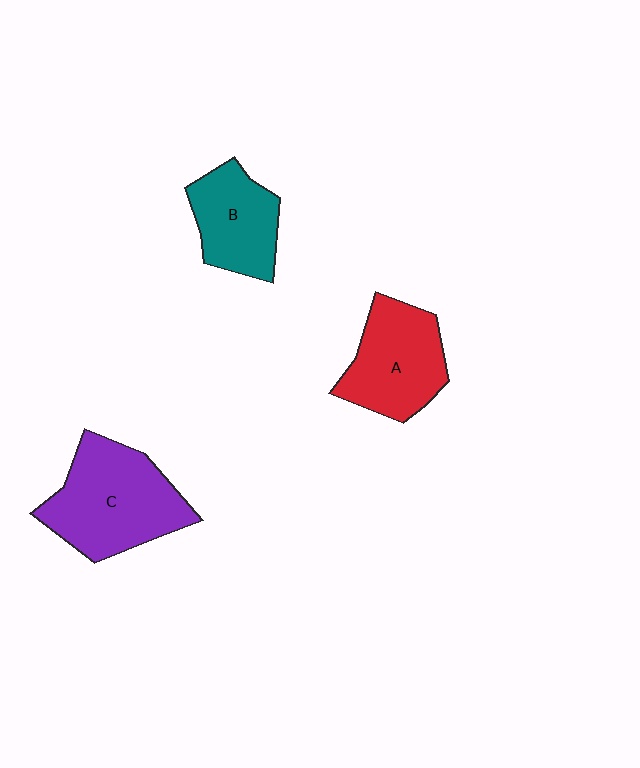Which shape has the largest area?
Shape C (purple).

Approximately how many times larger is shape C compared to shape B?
Approximately 1.5 times.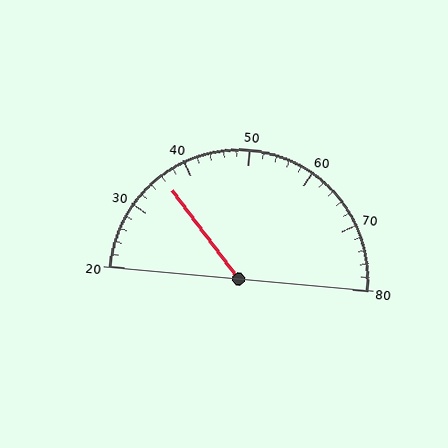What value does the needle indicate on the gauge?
The needle indicates approximately 36.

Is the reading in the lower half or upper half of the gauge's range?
The reading is in the lower half of the range (20 to 80).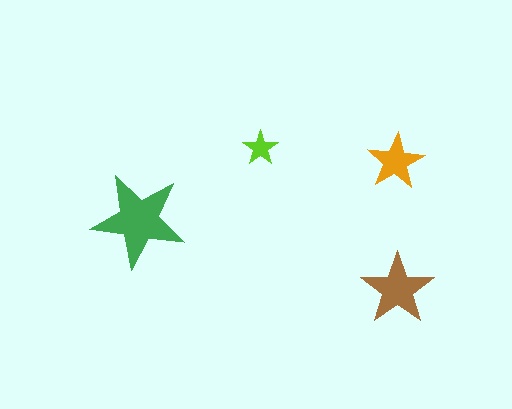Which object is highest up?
The lime star is topmost.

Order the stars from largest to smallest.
the green one, the brown one, the orange one, the lime one.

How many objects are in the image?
There are 4 objects in the image.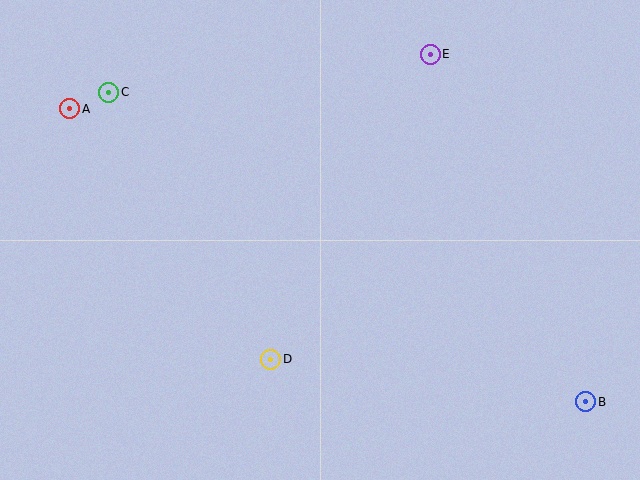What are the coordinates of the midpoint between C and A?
The midpoint between C and A is at (89, 100).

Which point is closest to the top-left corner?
Point A is closest to the top-left corner.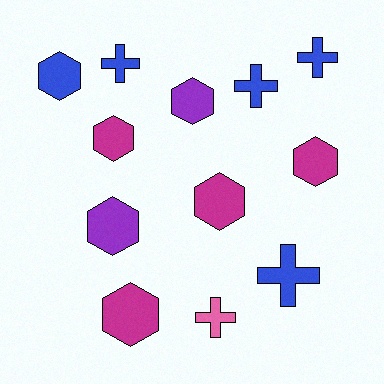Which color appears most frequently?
Blue, with 5 objects.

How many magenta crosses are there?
There are no magenta crosses.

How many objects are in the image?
There are 12 objects.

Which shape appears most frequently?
Hexagon, with 7 objects.